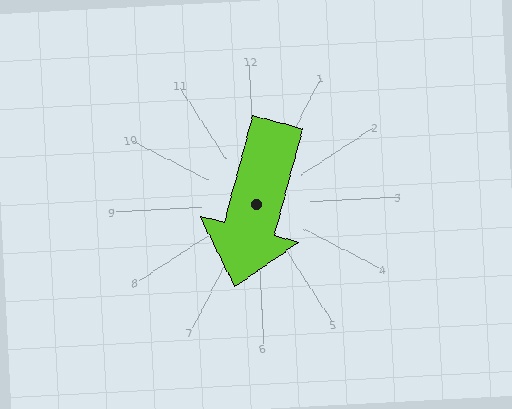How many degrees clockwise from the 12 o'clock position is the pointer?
Approximately 198 degrees.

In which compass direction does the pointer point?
South.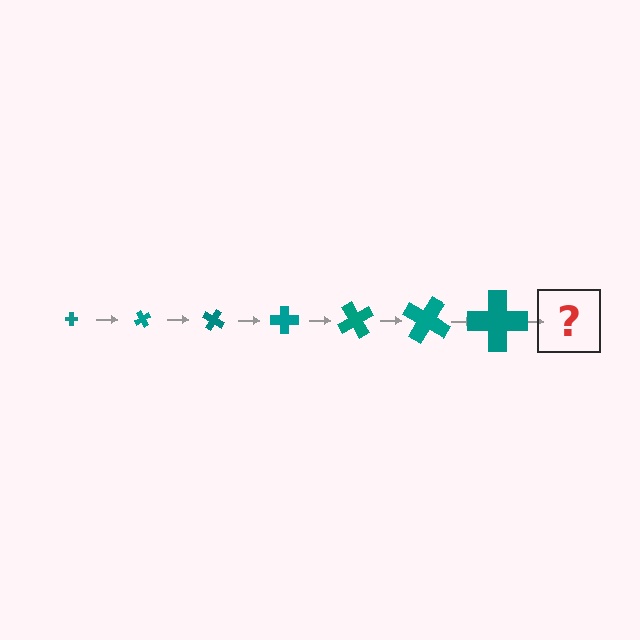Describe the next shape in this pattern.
It should be a cross, larger than the previous one and rotated 420 degrees from the start.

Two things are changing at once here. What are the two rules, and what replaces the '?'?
The two rules are that the cross grows larger each step and it rotates 60 degrees each step. The '?' should be a cross, larger than the previous one and rotated 420 degrees from the start.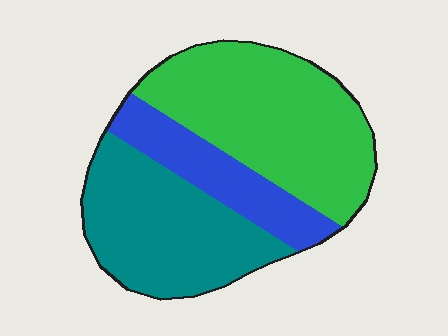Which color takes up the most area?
Green, at roughly 45%.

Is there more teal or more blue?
Teal.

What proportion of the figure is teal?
Teal takes up about three eighths (3/8) of the figure.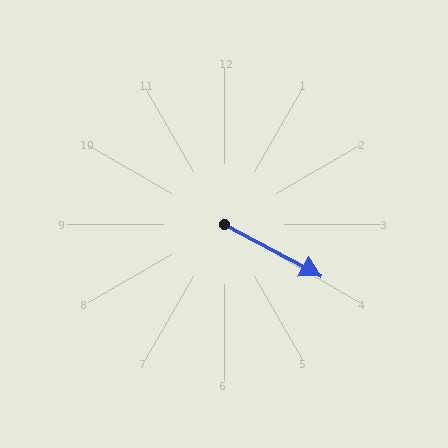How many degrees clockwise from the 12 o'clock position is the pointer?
Approximately 118 degrees.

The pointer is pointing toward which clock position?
Roughly 4 o'clock.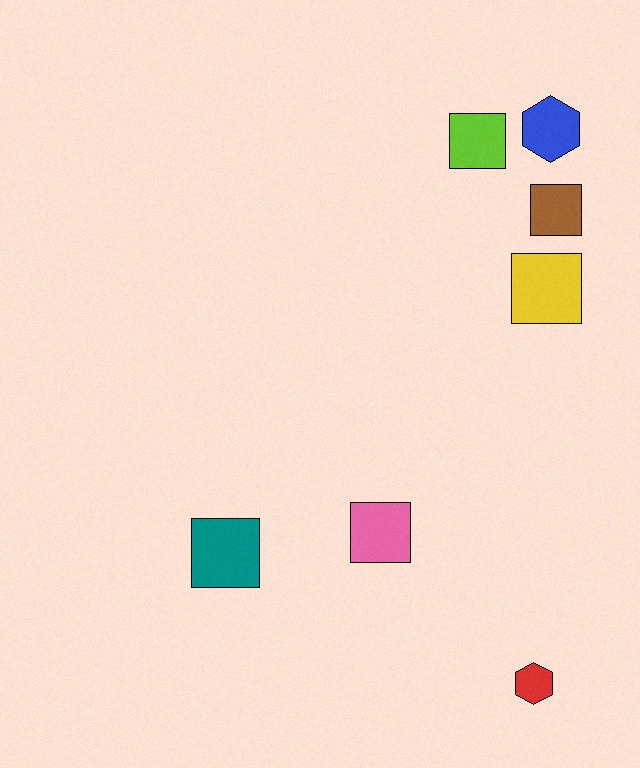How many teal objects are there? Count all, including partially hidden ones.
There is 1 teal object.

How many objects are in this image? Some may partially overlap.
There are 7 objects.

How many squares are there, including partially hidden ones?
There are 5 squares.